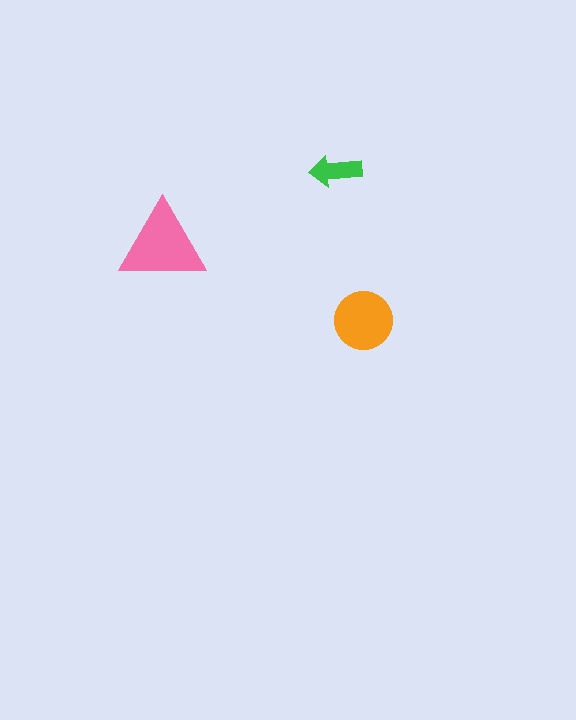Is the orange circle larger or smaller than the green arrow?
Larger.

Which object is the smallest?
The green arrow.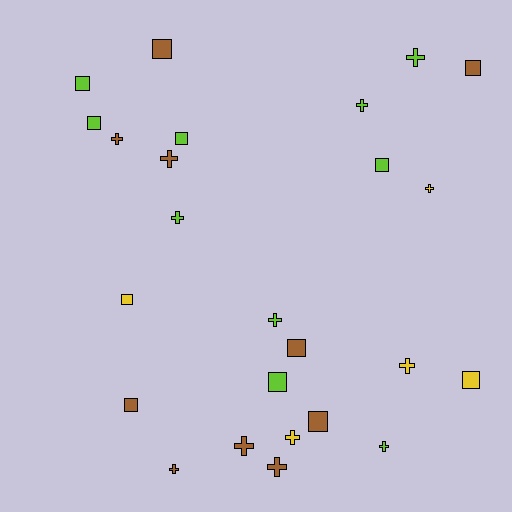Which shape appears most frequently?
Cross, with 13 objects.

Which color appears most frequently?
Brown, with 10 objects.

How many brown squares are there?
There are 5 brown squares.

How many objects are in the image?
There are 25 objects.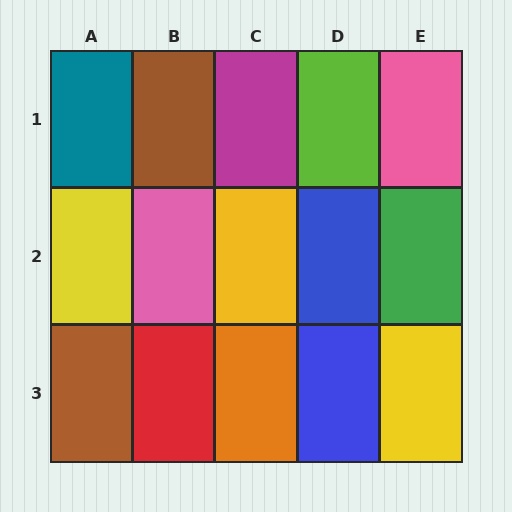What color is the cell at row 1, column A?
Teal.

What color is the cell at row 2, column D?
Blue.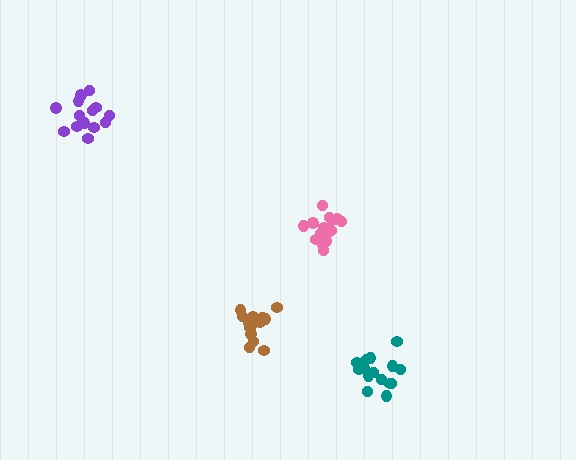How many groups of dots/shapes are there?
There are 4 groups.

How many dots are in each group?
Group 1: 15 dots, Group 2: 16 dots, Group 3: 15 dots, Group 4: 14 dots (60 total).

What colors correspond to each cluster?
The clusters are colored: teal, pink, purple, brown.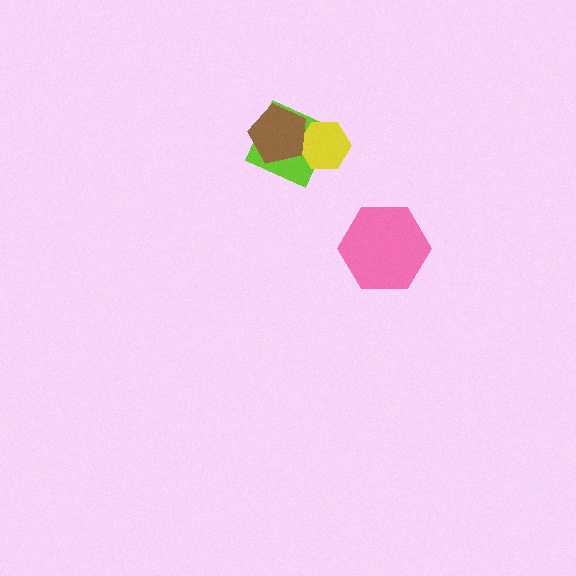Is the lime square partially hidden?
Yes, it is partially covered by another shape.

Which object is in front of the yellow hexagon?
The brown pentagon is in front of the yellow hexagon.